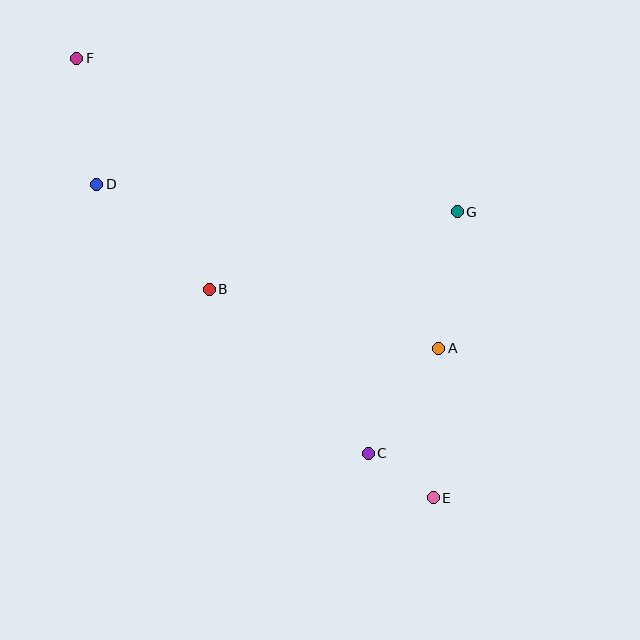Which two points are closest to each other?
Points C and E are closest to each other.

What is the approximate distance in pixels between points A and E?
The distance between A and E is approximately 150 pixels.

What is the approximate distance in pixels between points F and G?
The distance between F and G is approximately 410 pixels.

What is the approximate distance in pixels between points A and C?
The distance between A and C is approximately 127 pixels.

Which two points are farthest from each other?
Points E and F are farthest from each other.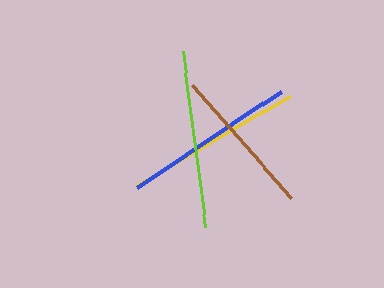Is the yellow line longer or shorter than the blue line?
The yellow line is longer than the blue line.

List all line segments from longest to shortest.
From longest to shortest: yellow, lime, blue, brown.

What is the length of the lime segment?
The lime segment is approximately 178 pixels long.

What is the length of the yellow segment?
The yellow segment is approximately 179 pixels long.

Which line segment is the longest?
The yellow line is the longest at approximately 179 pixels.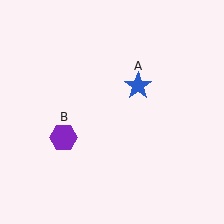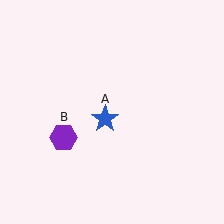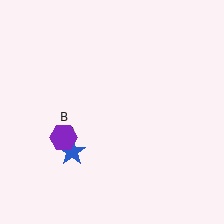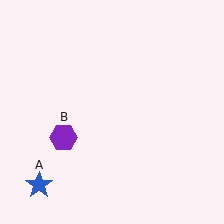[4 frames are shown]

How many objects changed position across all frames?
1 object changed position: blue star (object A).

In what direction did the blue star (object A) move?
The blue star (object A) moved down and to the left.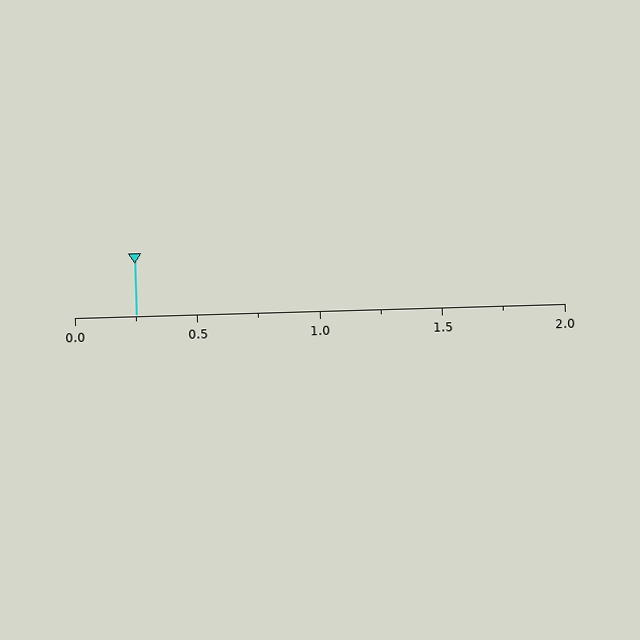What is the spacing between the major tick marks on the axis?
The major ticks are spaced 0.5 apart.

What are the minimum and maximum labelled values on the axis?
The axis runs from 0.0 to 2.0.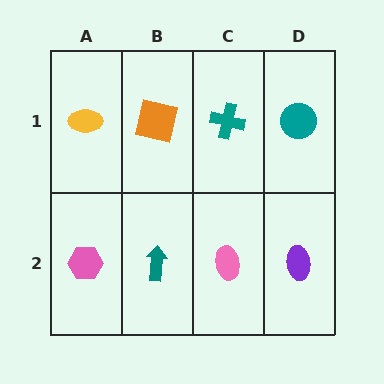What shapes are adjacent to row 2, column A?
A yellow ellipse (row 1, column A), a teal arrow (row 2, column B).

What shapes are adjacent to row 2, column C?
A teal cross (row 1, column C), a teal arrow (row 2, column B), a purple ellipse (row 2, column D).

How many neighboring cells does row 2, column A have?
2.